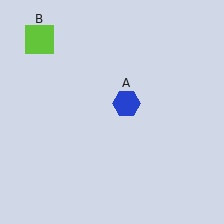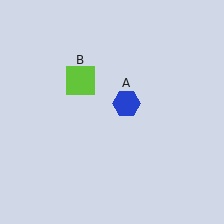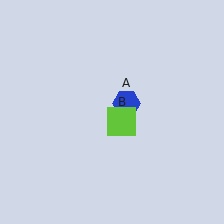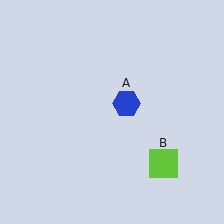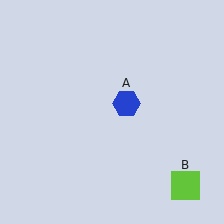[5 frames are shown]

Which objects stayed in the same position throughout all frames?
Blue hexagon (object A) remained stationary.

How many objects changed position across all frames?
1 object changed position: lime square (object B).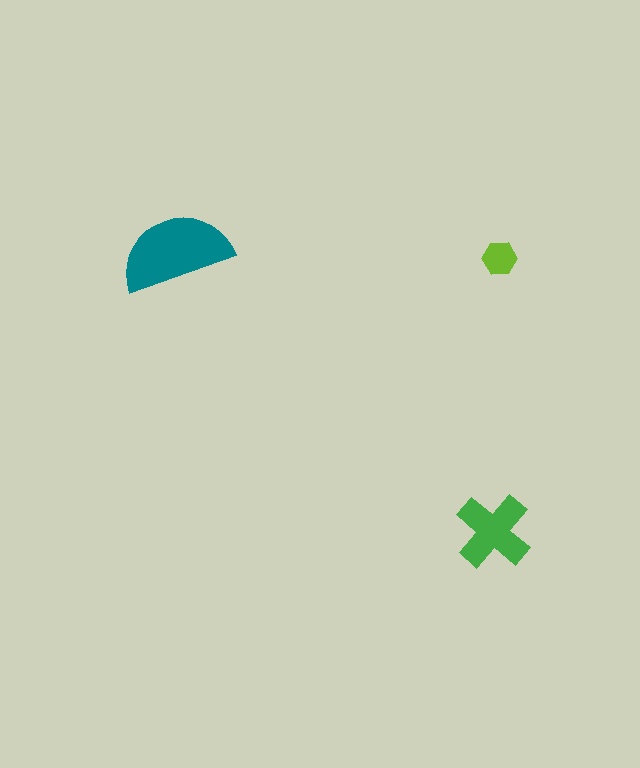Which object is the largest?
The teal semicircle.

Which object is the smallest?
The lime hexagon.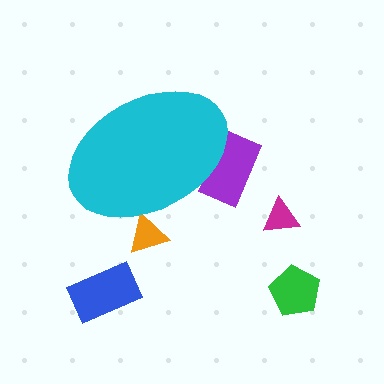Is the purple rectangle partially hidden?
Yes, the purple rectangle is partially hidden behind the cyan ellipse.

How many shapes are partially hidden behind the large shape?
2 shapes are partially hidden.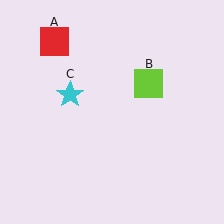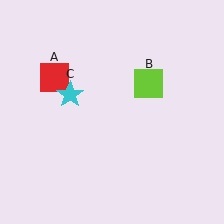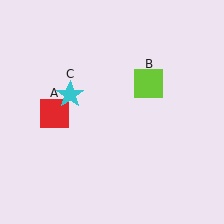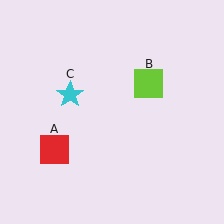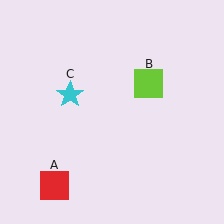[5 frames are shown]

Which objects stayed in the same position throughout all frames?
Lime square (object B) and cyan star (object C) remained stationary.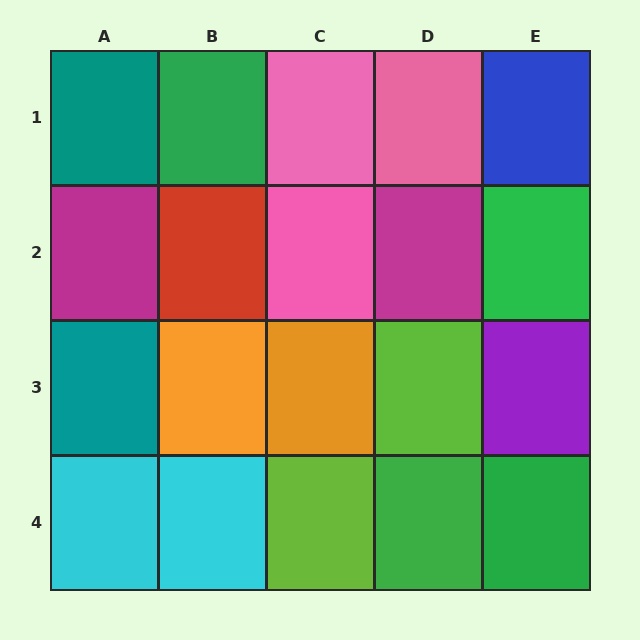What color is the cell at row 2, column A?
Magenta.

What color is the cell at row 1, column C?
Pink.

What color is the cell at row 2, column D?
Magenta.